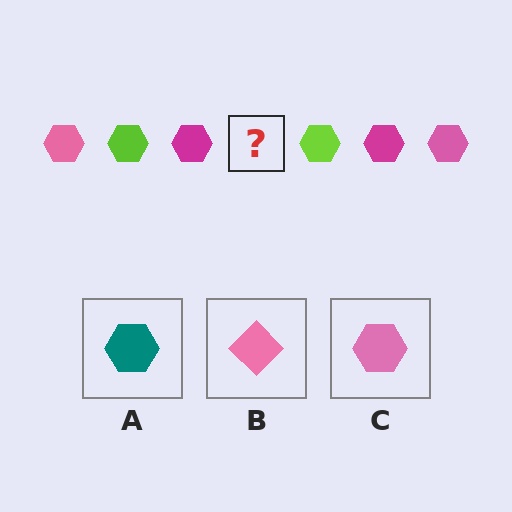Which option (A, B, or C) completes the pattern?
C.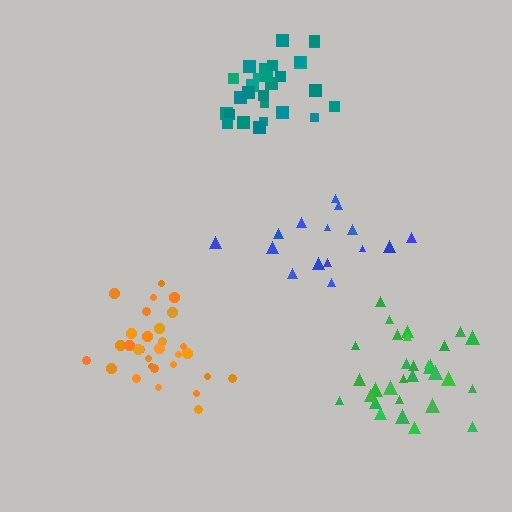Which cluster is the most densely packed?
Orange.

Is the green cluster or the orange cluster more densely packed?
Orange.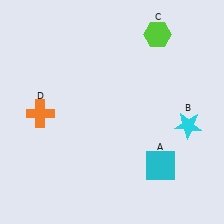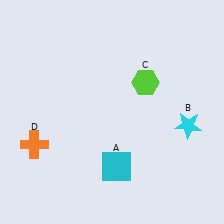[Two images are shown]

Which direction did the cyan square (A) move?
The cyan square (A) moved left.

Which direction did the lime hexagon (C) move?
The lime hexagon (C) moved down.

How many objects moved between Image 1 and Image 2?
3 objects moved between the two images.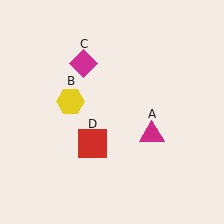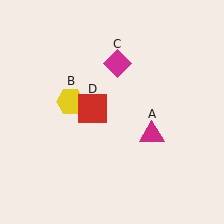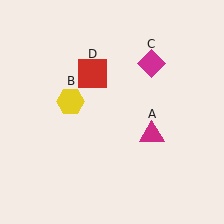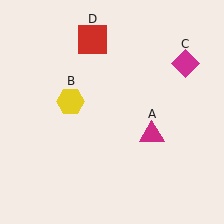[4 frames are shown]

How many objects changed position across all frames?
2 objects changed position: magenta diamond (object C), red square (object D).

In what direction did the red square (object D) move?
The red square (object D) moved up.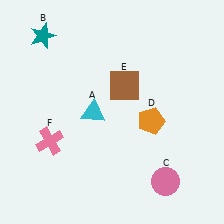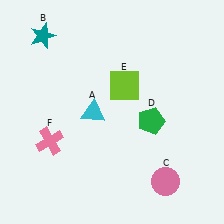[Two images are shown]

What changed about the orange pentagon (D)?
In Image 1, D is orange. In Image 2, it changed to green.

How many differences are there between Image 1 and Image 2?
There are 2 differences between the two images.